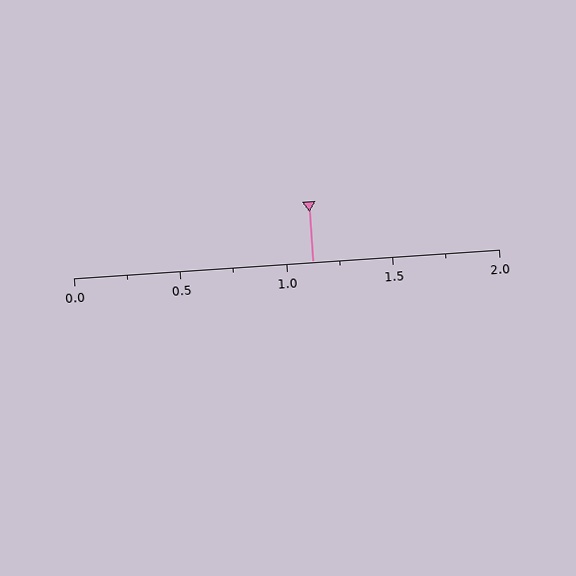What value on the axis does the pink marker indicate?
The marker indicates approximately 1.12.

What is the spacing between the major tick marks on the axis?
The major ticks are spaced 0.5 apart.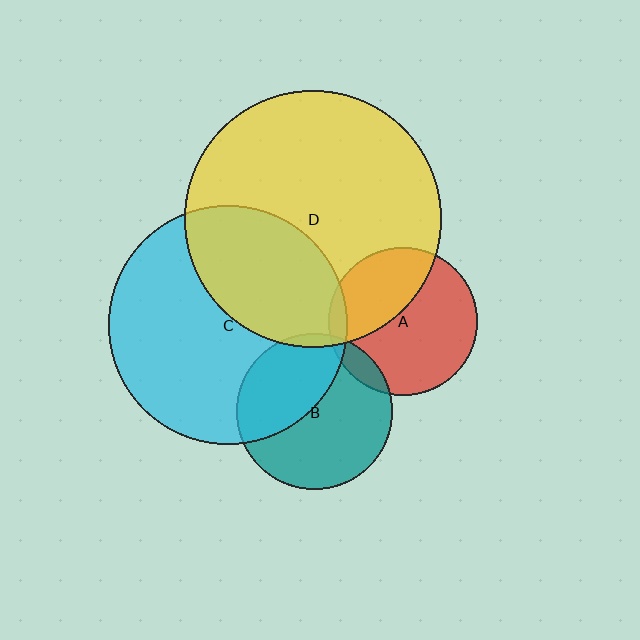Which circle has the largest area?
Circle D (yellow).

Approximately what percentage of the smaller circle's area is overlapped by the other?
Approximately 35%.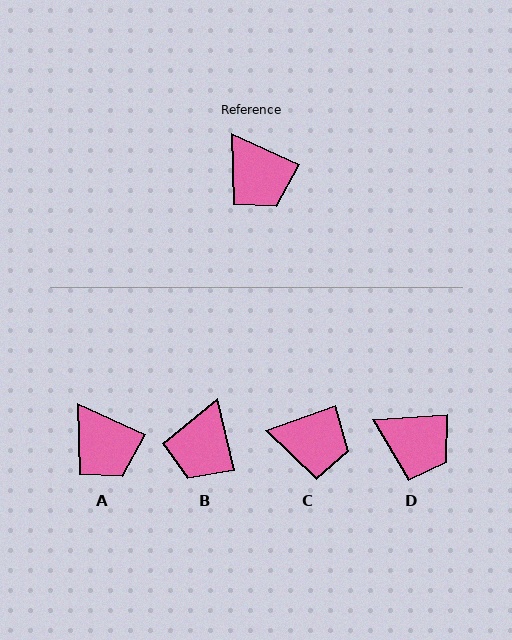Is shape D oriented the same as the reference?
No, it is off by about 28 degrees.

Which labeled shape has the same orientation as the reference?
A.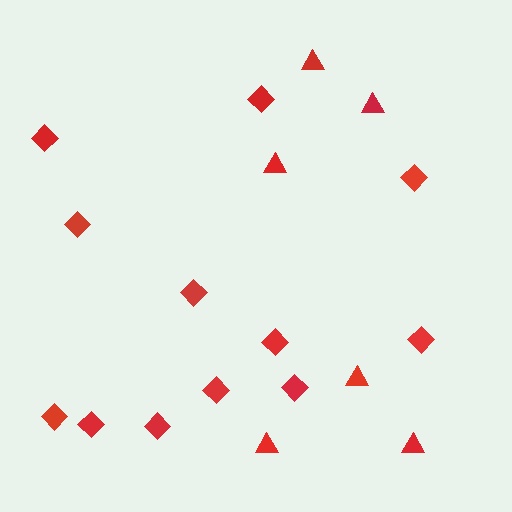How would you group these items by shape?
There are 2 groups: one group of diamonds (12) and one group of triangles (6).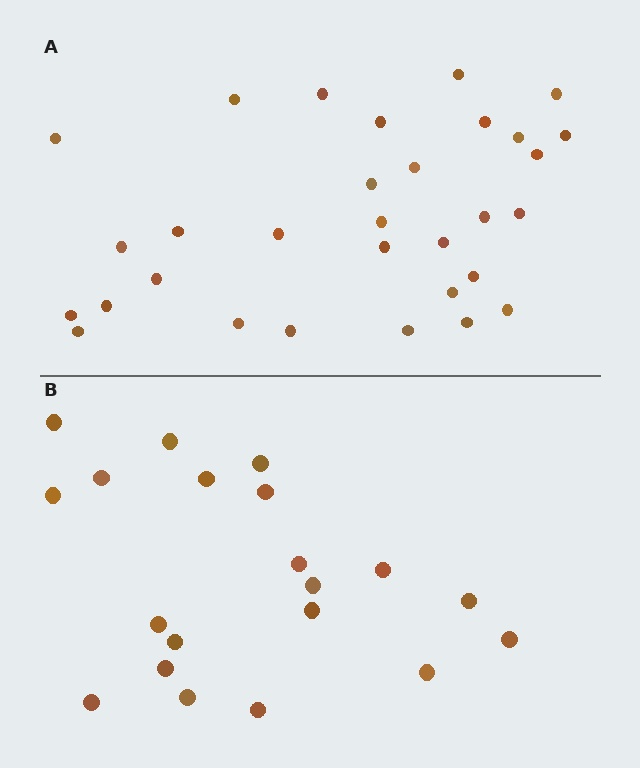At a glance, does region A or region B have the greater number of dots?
Region A (the top region) has more dots.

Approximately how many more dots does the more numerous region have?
Region A has roughly 12 or so more dots than region B.